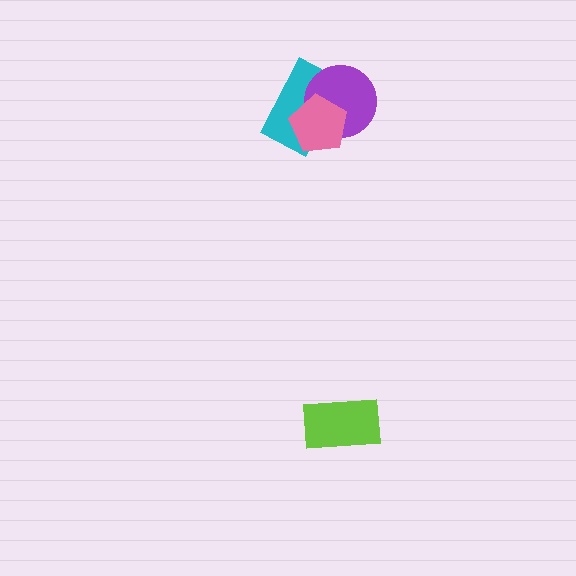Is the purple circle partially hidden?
Yes, it is partially covered by another shape.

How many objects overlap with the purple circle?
2 objects overlap with the purple circle.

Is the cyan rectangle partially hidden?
Yes, it is partially covered by another shape.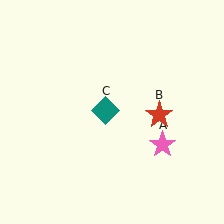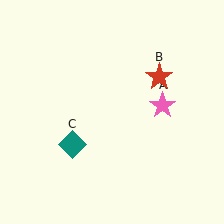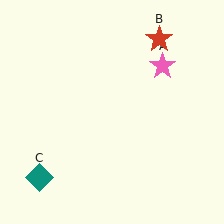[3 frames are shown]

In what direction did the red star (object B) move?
The red star (object B) moved up.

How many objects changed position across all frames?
3 objects changed position: pink star (object A), red star (object B), teal diamond (object C).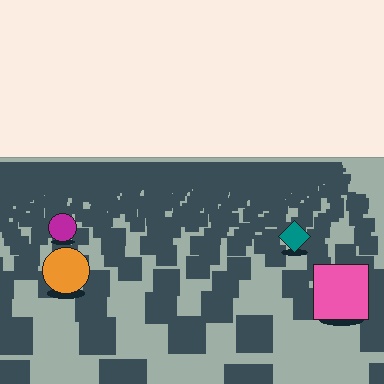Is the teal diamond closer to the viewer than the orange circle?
No. The orange circle is closer — you can tell from the texture gradient: the ground texture is coarser near it.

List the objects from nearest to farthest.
From nearest to farthest: the pink square, the orange circle, the teal diamond, the magenta circle.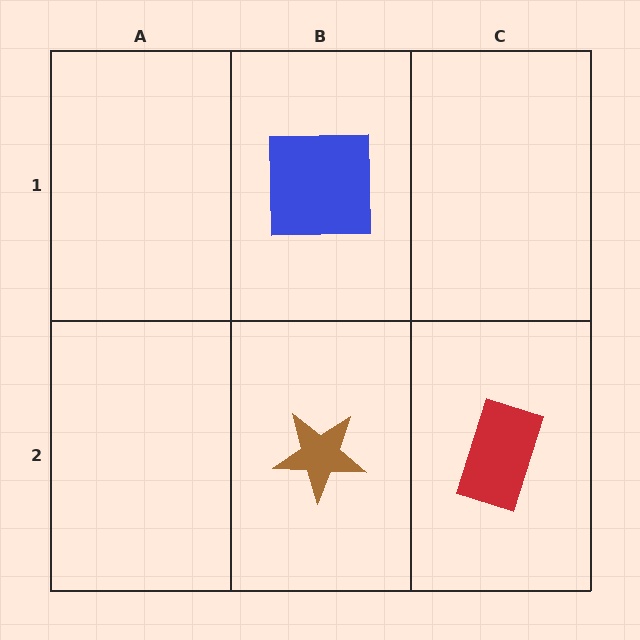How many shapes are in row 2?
2 shapes.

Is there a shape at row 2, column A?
No, that cell is empty.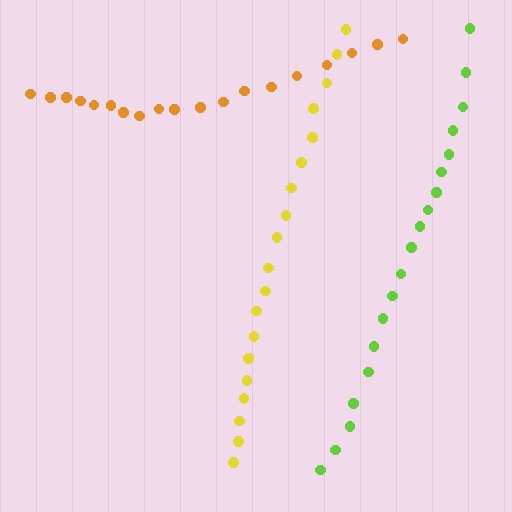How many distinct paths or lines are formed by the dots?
There are 3 distinct paths.